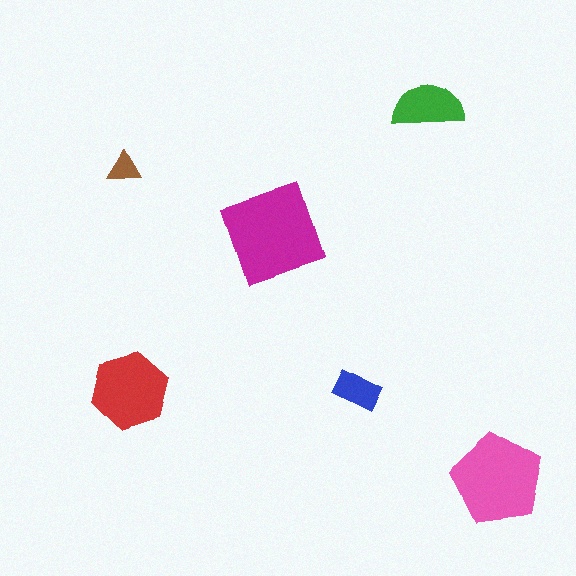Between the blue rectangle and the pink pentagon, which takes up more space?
The pink pentagon.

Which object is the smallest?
The brown triangle.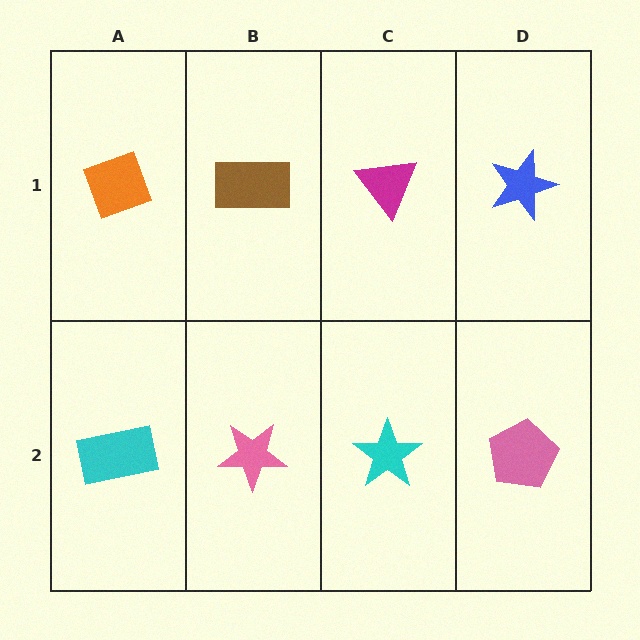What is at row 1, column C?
A magenta triangle.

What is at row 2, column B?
A pink star.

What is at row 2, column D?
A pink pentagon.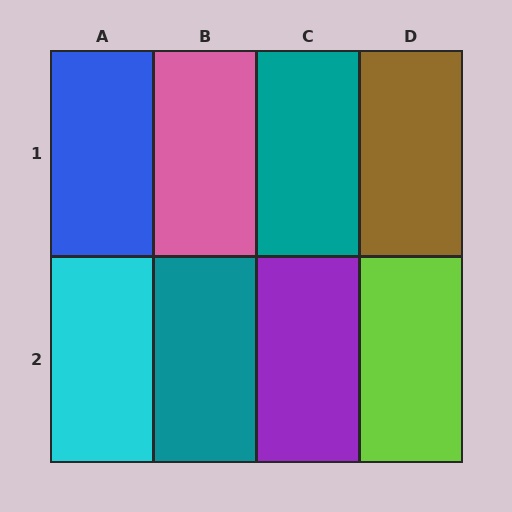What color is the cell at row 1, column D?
Brown.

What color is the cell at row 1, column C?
Teal.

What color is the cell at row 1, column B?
Pink.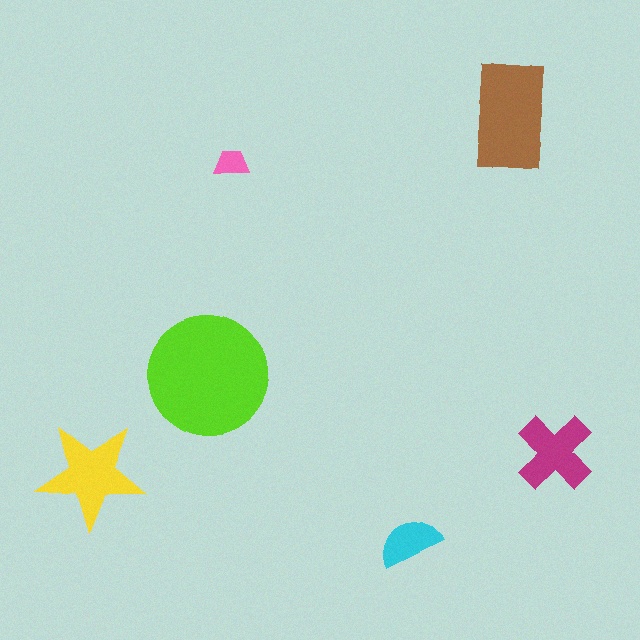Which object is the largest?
The lime circle.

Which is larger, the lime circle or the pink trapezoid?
The lime circle.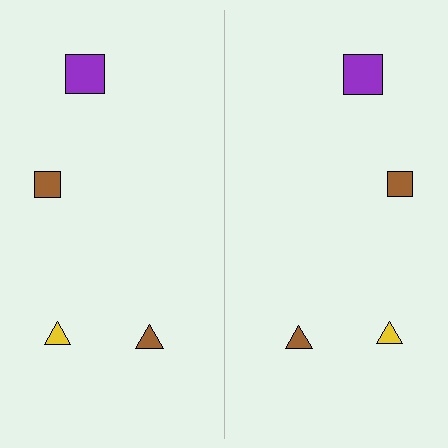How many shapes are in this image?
There are 8 shapes in this image.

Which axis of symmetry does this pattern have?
The pattern has a vertical axis of symmetry running through the center of the image.